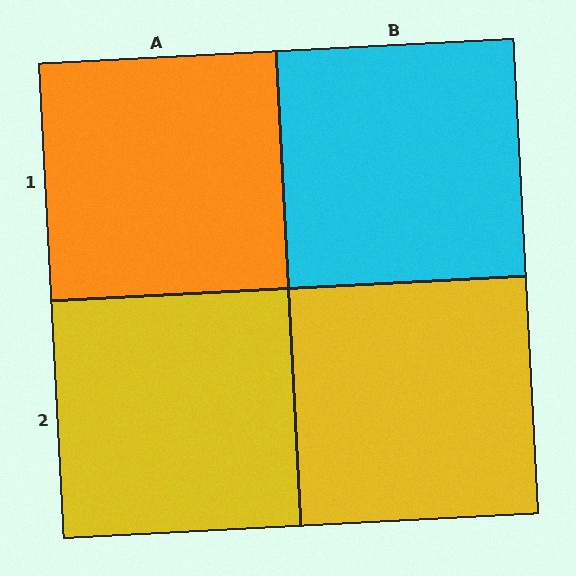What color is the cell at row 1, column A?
Orange.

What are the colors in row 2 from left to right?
Yellow, yellow.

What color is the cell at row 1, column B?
Cyan.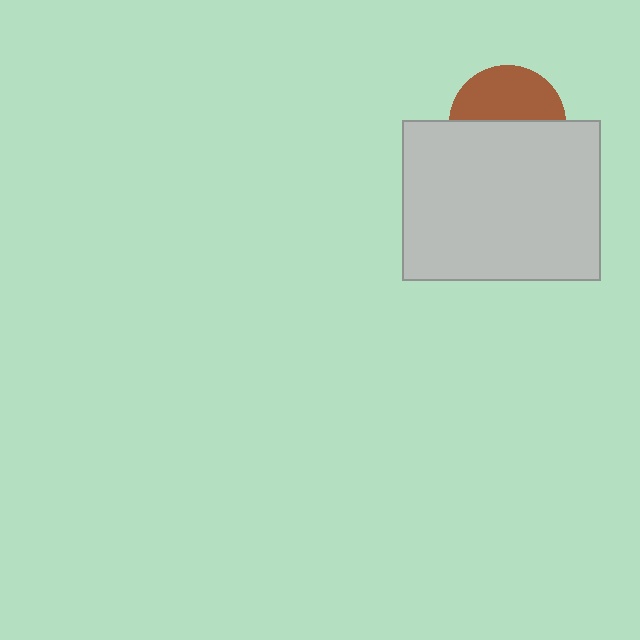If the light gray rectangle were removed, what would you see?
You would see the complete brown circle.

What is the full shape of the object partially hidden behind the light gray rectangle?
The partially hidden object is a brown circle.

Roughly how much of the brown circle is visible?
About half of it is visible (roughly 46%).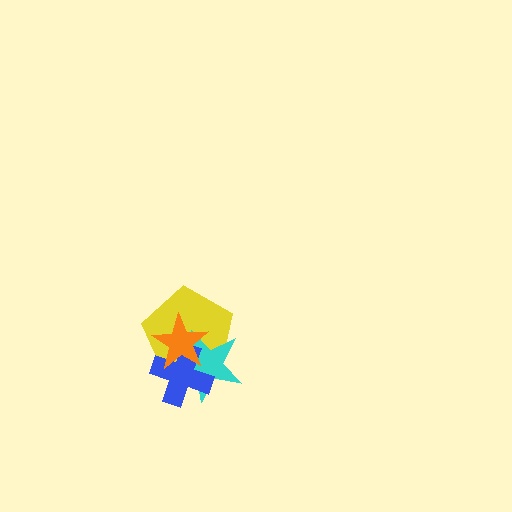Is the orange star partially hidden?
No, no other shape covers it.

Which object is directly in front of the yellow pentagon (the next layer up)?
The cyan star is directly in front of the yellow pentagon.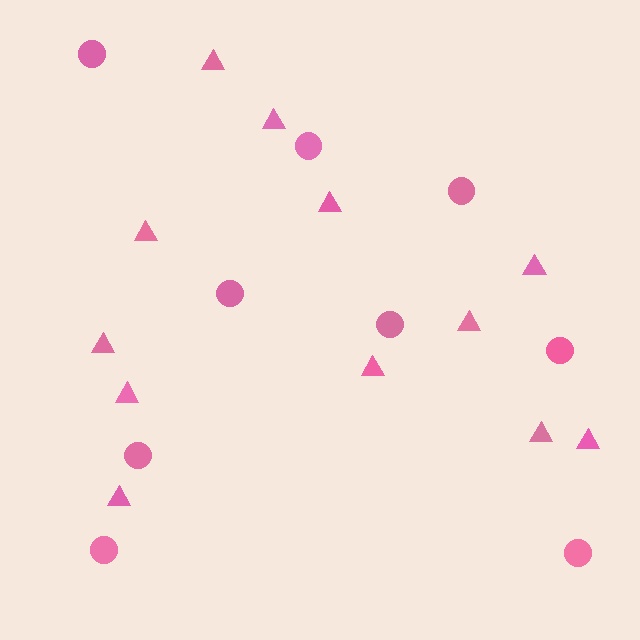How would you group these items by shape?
There are 2 groups: one group of triangles (12) and one group of circles (9).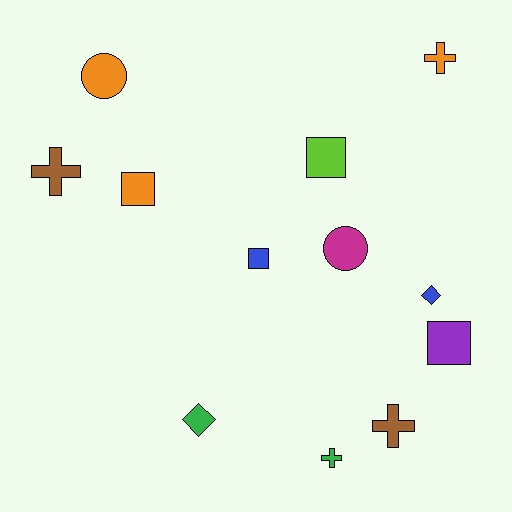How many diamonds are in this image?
There are 2 diamonds.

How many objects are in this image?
There are 12 objects.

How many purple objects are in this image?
There is 1 purple object.